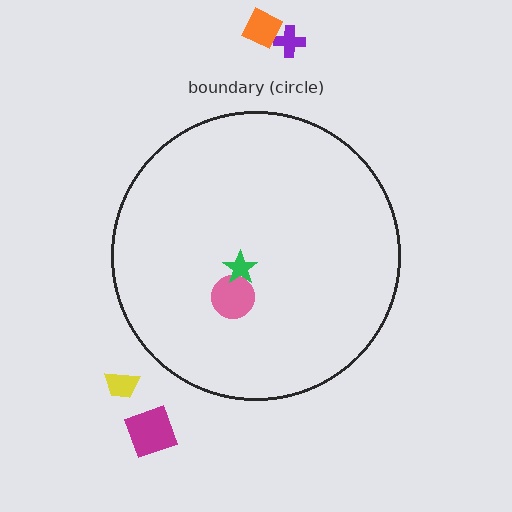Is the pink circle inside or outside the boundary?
Inside.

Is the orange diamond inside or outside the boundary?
Outside.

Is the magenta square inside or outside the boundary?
Outside.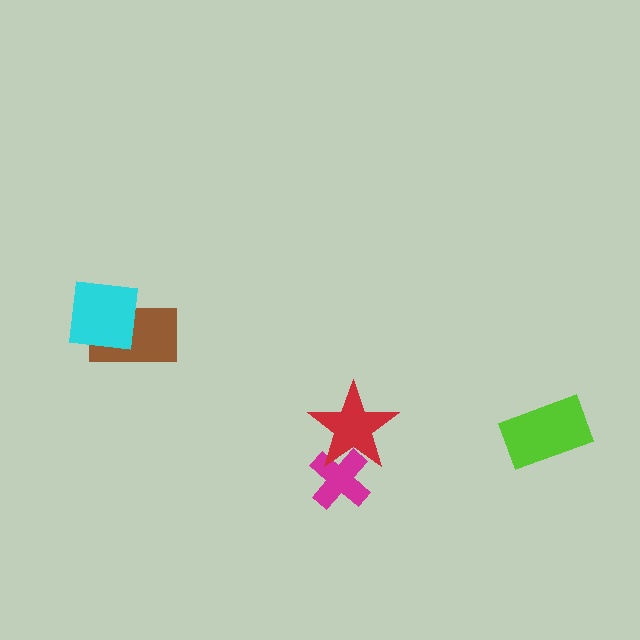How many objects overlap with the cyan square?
1 object overlaps with the cyan square.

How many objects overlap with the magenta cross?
1 object overlaps with the magenta cross.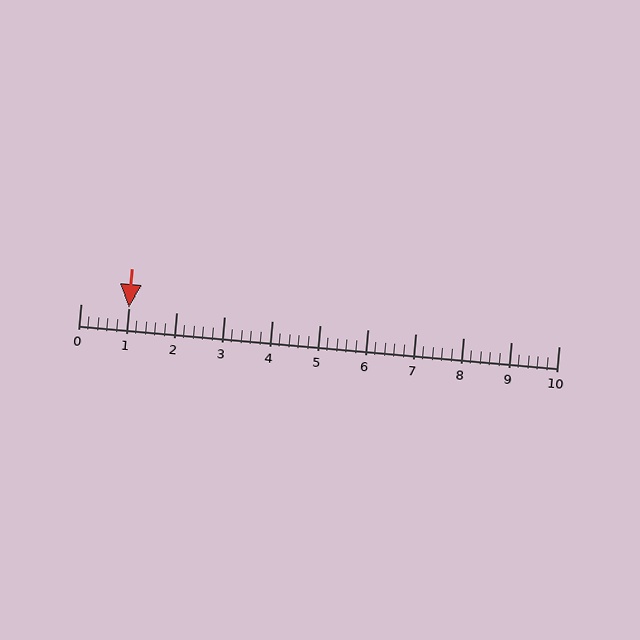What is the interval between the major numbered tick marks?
The major tick marks are spaced 1 units apart.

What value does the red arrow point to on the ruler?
The red arrow points to approximately 1.0.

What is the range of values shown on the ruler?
The ruler shows values from 0 to 10.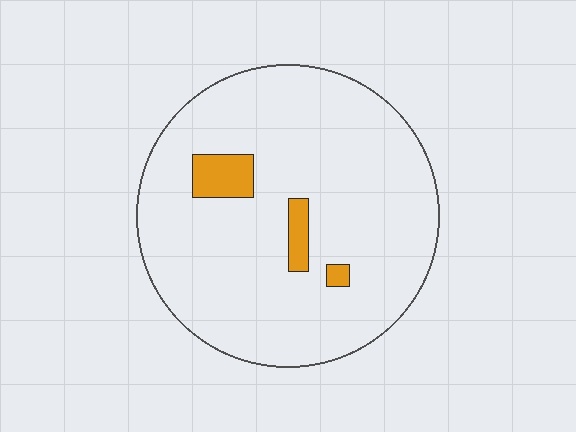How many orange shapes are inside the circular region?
3.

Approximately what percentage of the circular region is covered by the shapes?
Approximately 5%.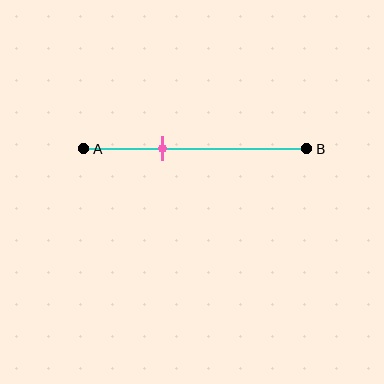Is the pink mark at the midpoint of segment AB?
No, the mark is at about 35% from A, not at the 50% midpoint.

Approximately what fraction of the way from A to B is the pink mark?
The pink mark is approximately 35% of the way from A to B.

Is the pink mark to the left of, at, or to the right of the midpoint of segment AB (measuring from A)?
The pink mark is to the left of the midpoint of segment AB.